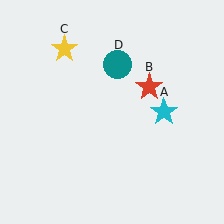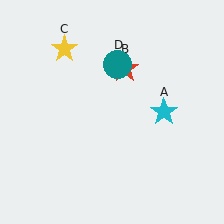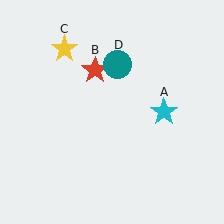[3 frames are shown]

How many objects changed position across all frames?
1 object changed position: red star (object B).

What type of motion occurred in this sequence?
The red star (object B) rotated counterclockwise around the center of the scene.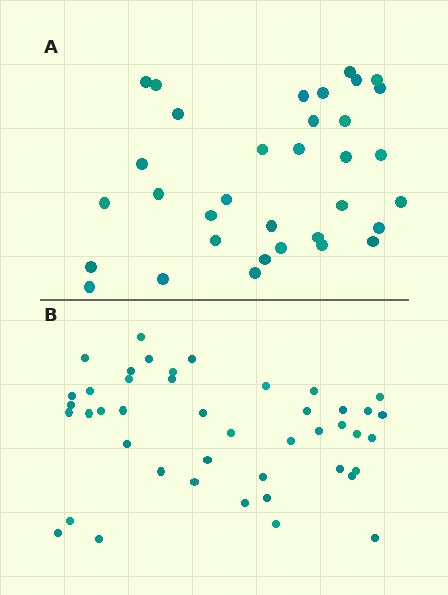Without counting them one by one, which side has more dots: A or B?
Region B (the bottom region) has more dots.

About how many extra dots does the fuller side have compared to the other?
Region B has roughly 10 or so more dots than region A.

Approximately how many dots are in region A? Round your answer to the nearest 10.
About 30 dots. (The exact count is 34, which rounds to 30.)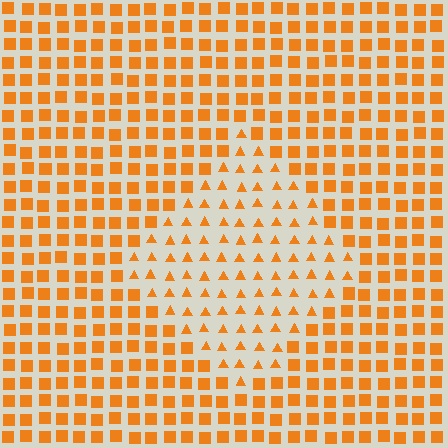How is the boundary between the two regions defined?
The boundary is defined by a change in element shape: triangles inside vs. squares outside. All elements share the same color and spacing.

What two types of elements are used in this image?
The image uses triangles inside the diamond region and squares outside it.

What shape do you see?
I see a diamond.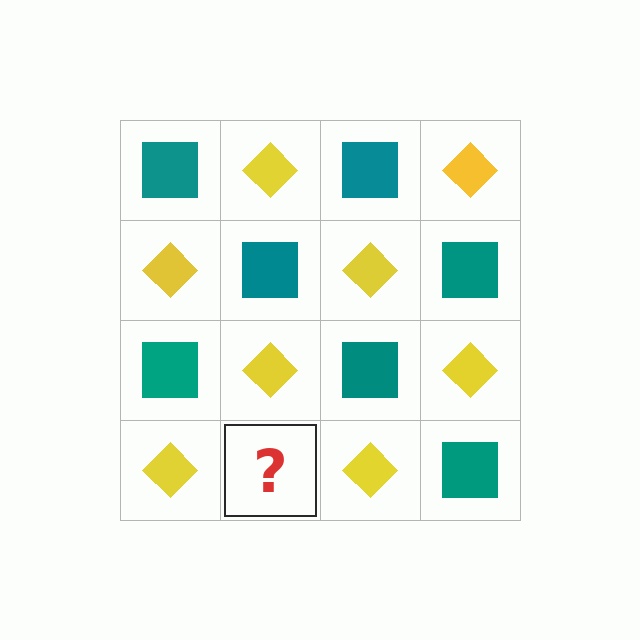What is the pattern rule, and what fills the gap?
The rule is that it alternates teal square and yellow diamond in a checkerboard pattern. The gap should be filled with a teal square.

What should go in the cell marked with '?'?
The missing cell should contain a teal square.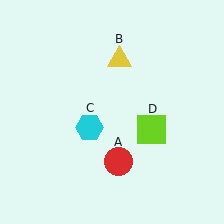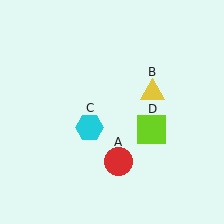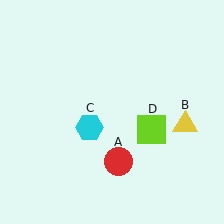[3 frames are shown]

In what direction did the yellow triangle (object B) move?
The yellow triangle (object B) moved down and to the right.